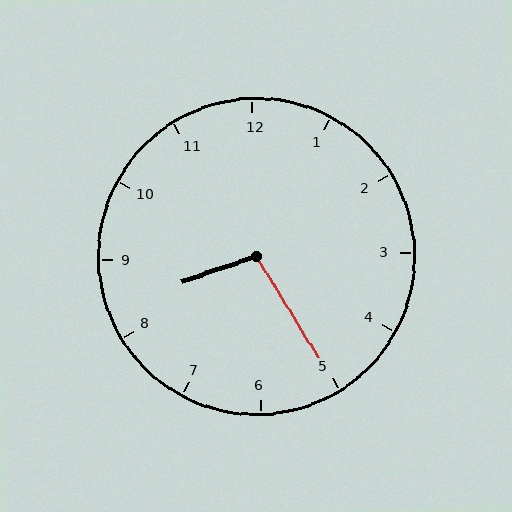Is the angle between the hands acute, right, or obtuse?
It is obtuse.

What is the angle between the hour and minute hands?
Approximately 102 degrees.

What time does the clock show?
8:25.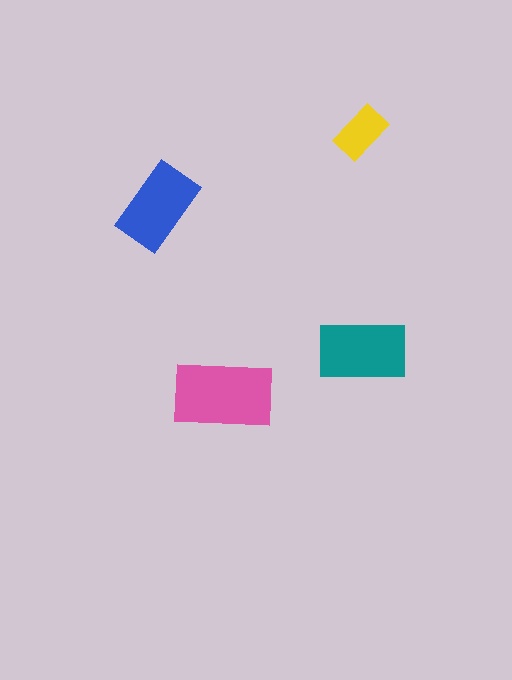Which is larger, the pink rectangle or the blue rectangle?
The pink one.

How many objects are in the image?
There are 4 objects in the image.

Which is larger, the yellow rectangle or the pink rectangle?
The pink one.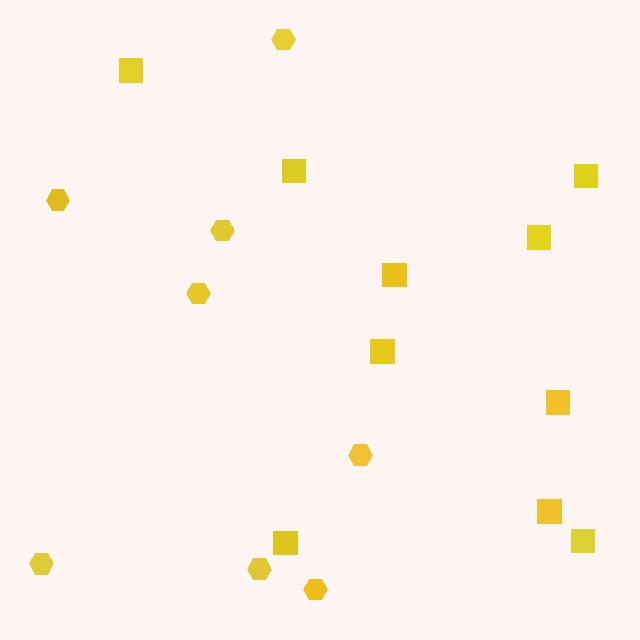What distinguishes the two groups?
There are 2 groups: one group of squares (10) and one group of hexagons (8).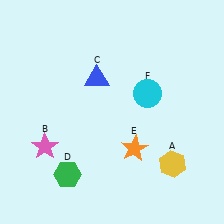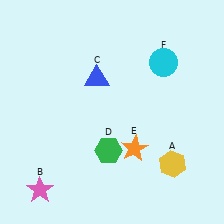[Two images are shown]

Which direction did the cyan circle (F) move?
The cyan circle (F) moved up.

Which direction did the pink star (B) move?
The pink star (B) moved down.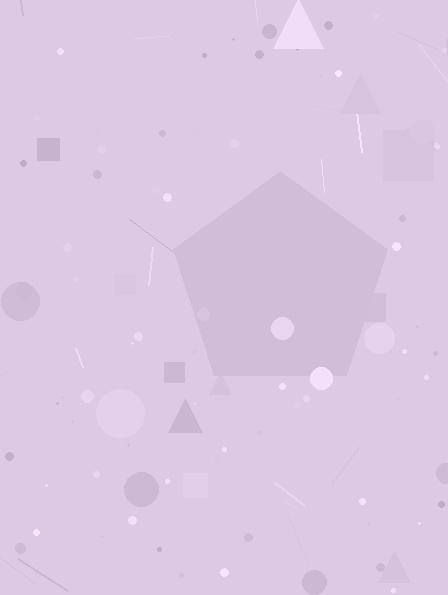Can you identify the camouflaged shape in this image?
The camouflaged shape is a pentagon.